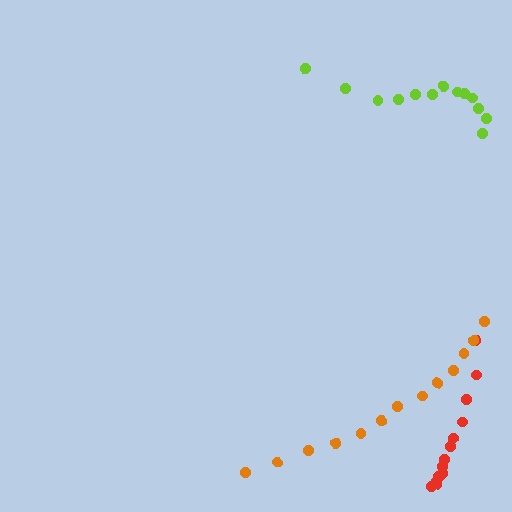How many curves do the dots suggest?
There are 3 distinct paths.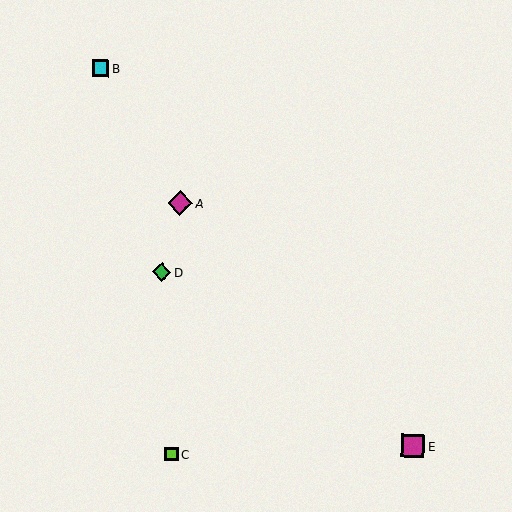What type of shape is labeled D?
Shape D is a green diamond.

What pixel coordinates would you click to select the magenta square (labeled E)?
Click at (413, 446) to select the magenta square E.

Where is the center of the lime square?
The center of the lime square is at (172, 454).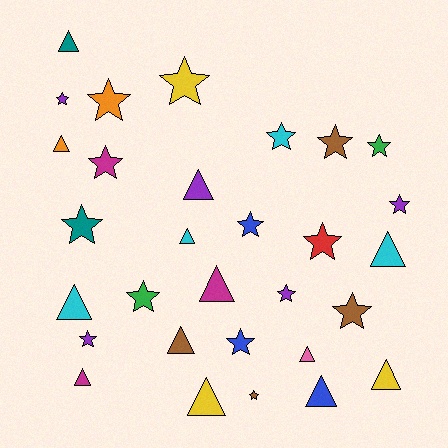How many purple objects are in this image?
There are 5 purple objects.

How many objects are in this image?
There are 30 objects.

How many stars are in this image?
There are 17 stars.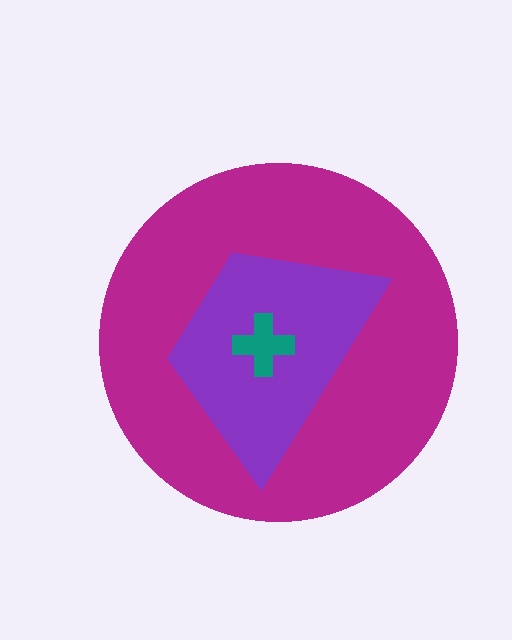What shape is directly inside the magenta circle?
The purple trapezoid.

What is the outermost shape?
The magenta circle.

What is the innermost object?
The teal cross.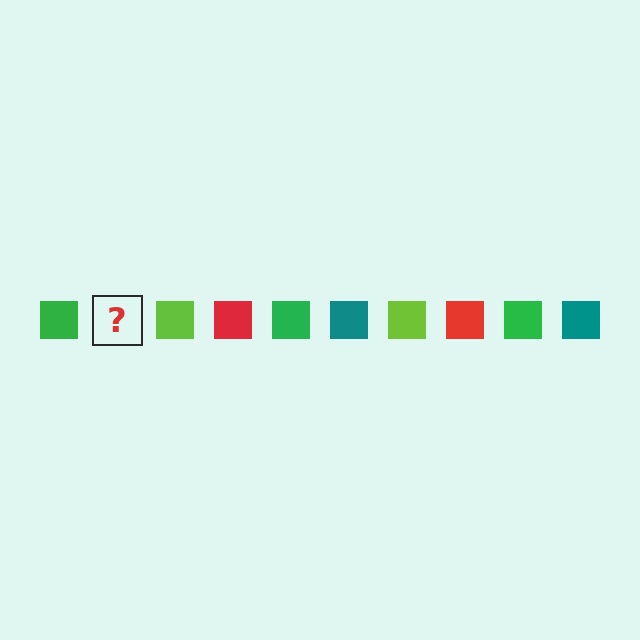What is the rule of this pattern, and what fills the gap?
The rule is that the pattern cycles through green, teal, lime, red squares. The gap should be filled with a teal square.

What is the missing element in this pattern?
The missing element is a teal square.